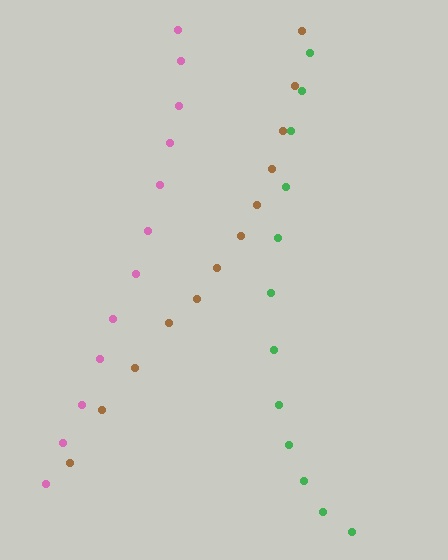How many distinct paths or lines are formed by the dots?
There are 3 distinct paths.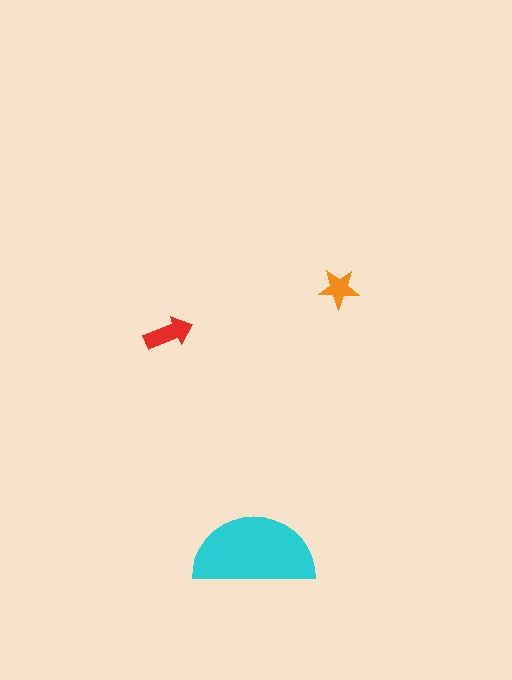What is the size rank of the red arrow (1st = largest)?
2nd.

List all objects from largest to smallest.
The cyan semicircle, the red arrow, the orange star.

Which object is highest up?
The orange star is topmost.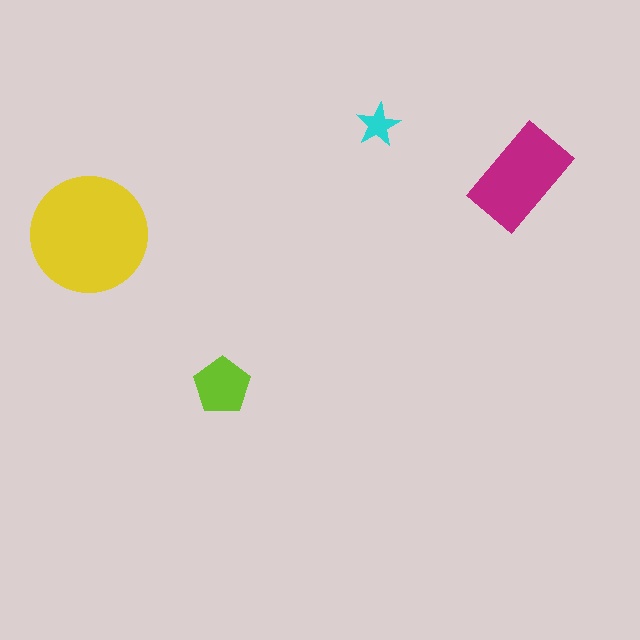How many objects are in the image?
There are 4 objects in the image.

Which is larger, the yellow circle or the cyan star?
The yellow circle.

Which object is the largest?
The yellow circle.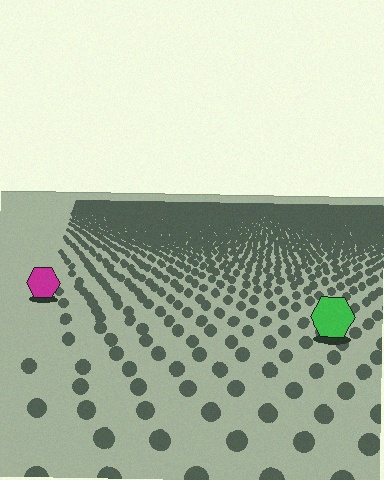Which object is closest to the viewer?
The green hexagon is closest. The texture marks near it are larger and more spread out.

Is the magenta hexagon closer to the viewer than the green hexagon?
No. The green hexagon is closer — you can tell from the texture gradient: the ground texture is coarser near it.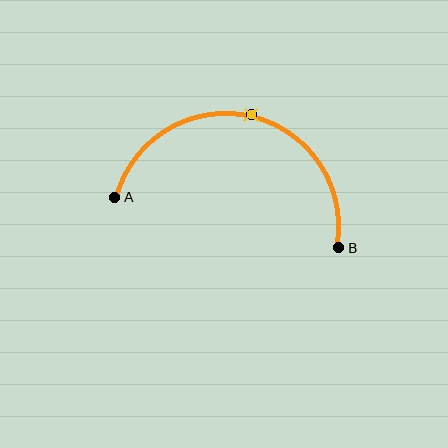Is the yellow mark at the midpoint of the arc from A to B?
Yes. The yellow mark lies on the arc at equal arc-length from both A and B — it is the arc midpoint.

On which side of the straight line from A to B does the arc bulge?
The arc bulges above the straight line connecting A and B.